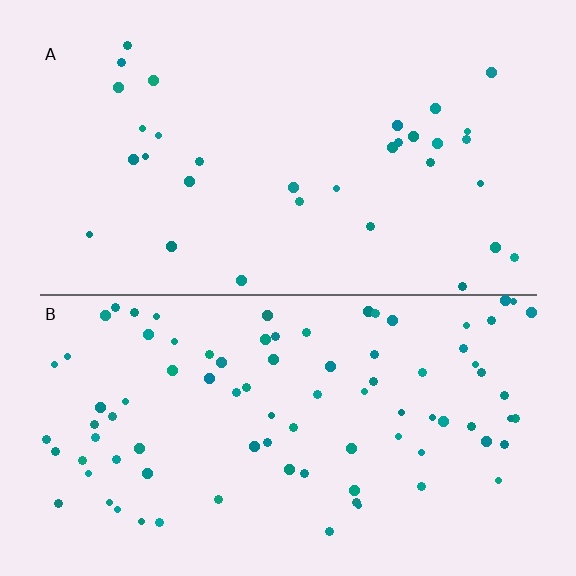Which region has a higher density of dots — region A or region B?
B (the bottom).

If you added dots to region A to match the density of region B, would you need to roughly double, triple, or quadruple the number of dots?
Approximately triple.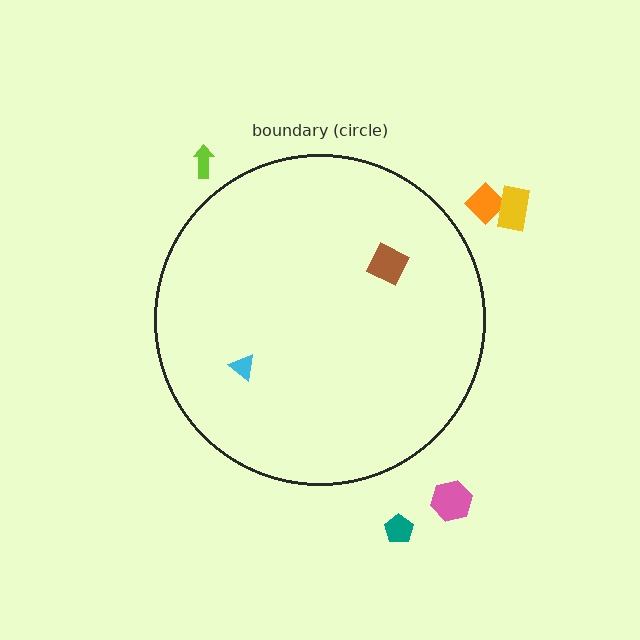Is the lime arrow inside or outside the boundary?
Outside.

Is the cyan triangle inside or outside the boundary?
Inside.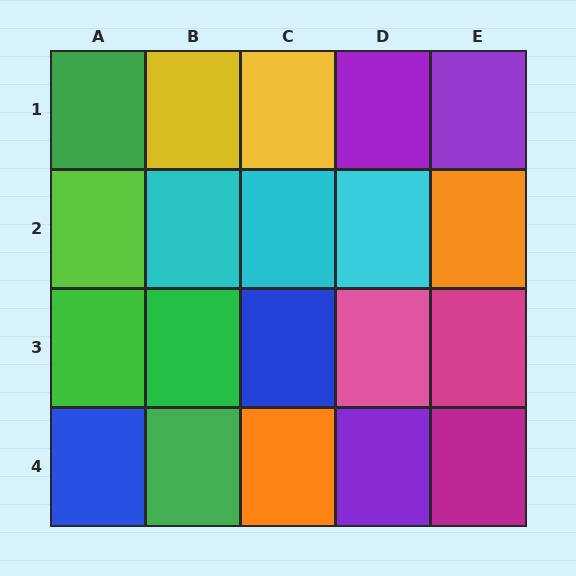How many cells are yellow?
2 cells are yellow.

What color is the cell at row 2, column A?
Lime.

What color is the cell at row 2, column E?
Orange.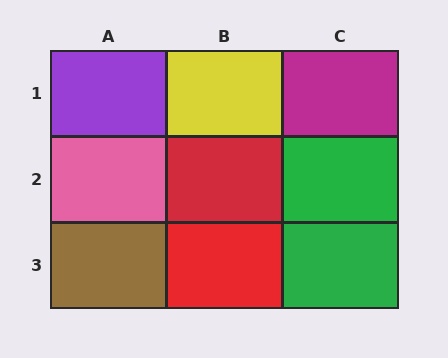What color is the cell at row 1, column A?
Purple.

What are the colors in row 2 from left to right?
Pink, red, green.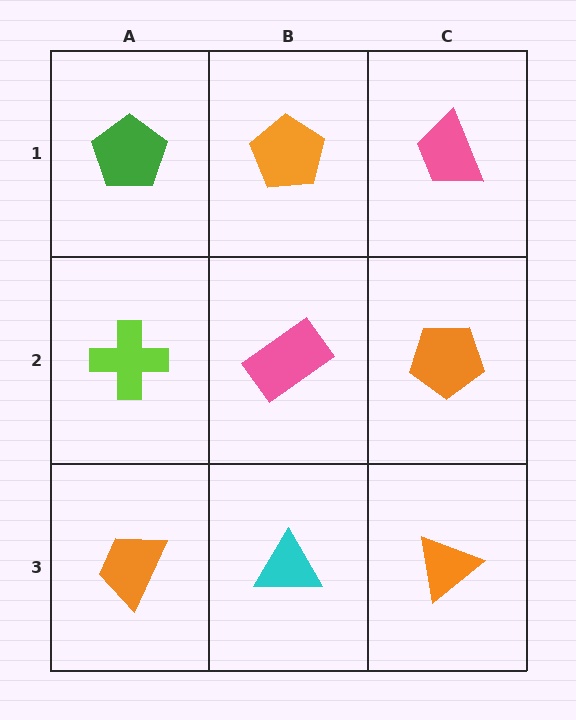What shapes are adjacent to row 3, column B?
A pink rectangle (row 2, column B), an orange trapezoid (row 3, column A), an orange triangle (row 3, column C).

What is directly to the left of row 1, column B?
A green pentagon.